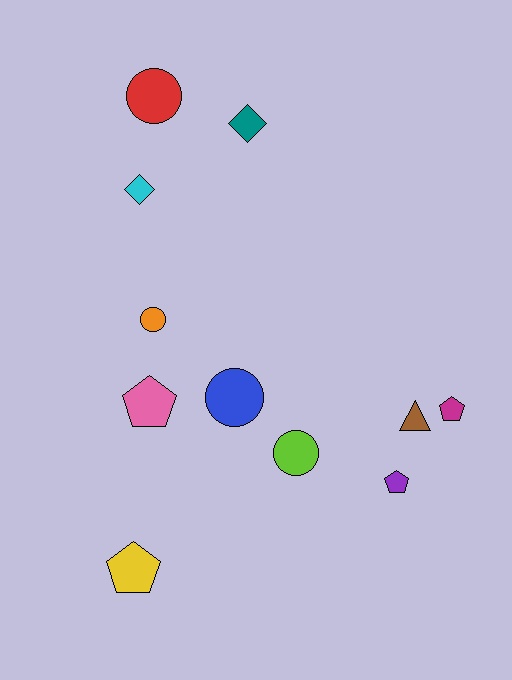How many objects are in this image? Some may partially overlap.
There are 11 objects.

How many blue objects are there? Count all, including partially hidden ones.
There is 1 blue object.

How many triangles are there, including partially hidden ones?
There is 1 triangle.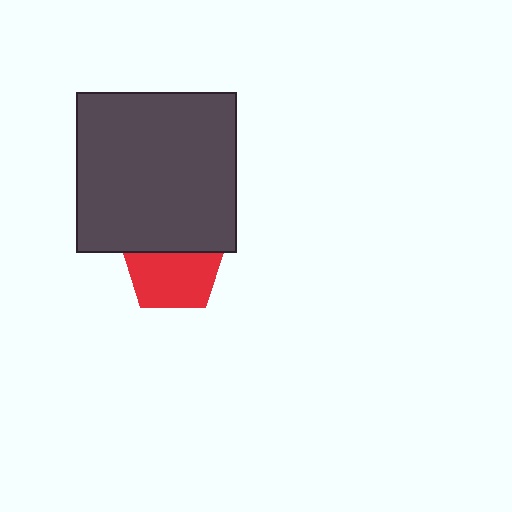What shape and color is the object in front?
The object in front is a dark gray square.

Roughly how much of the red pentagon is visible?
About half of it is visible (roughly 62%).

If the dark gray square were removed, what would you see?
You would see the complete red pentagon.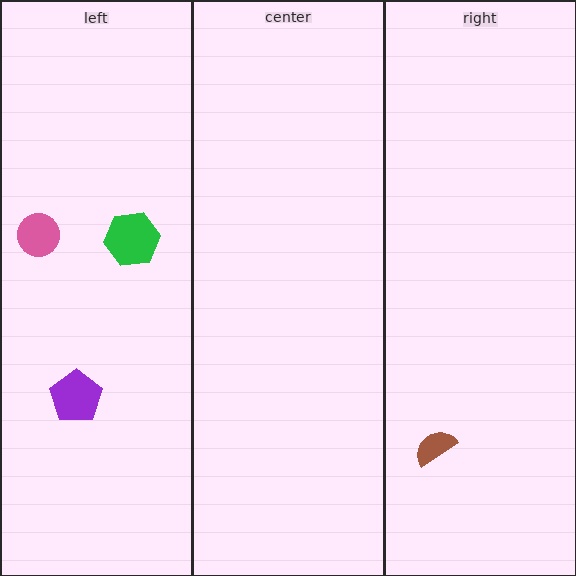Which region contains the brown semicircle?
The right region.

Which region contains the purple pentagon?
The left region.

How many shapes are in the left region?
3.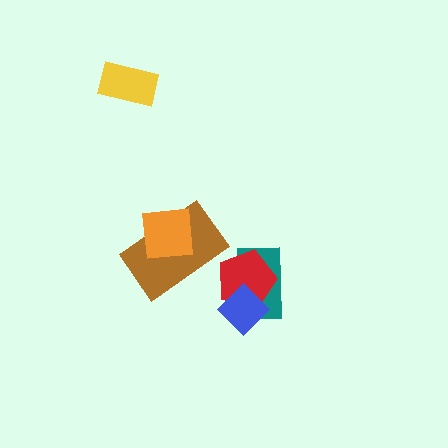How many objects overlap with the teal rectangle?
2 objects overlap with the teal rectangle.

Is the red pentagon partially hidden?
Yes, it is partially covered by another shape.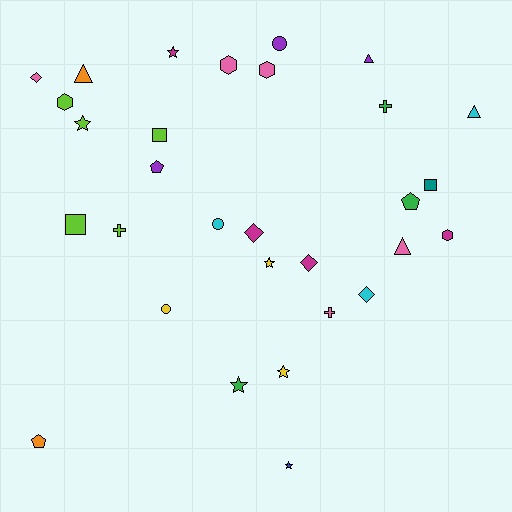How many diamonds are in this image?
There are 4 diamonds.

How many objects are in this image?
There are 30 objects.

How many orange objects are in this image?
There are 2 orange objects.